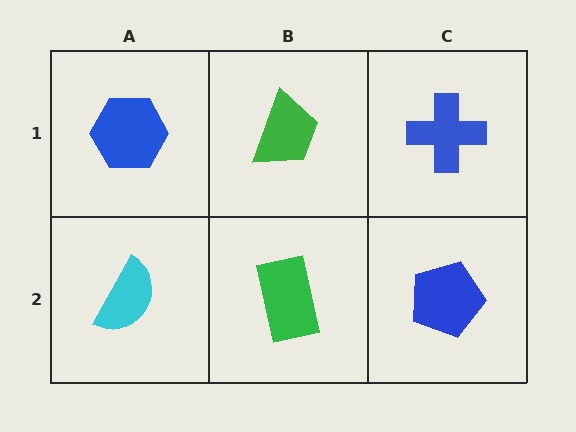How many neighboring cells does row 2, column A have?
2.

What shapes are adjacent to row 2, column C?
A blue cross (row 1, column C), a green rectangle (row 2, column B).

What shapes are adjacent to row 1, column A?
A cyan semicircle (row 2, column A), a green trapezoid (row 1, column B).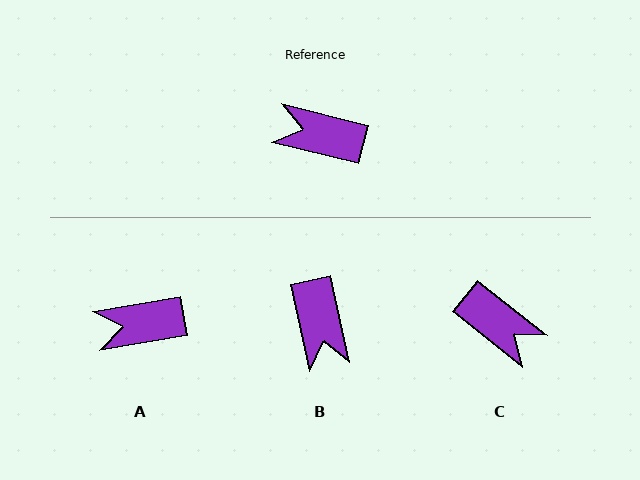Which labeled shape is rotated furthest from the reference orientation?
C, about 156 degrees away.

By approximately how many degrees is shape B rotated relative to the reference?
Approximately 116 degrees counter-clockwise.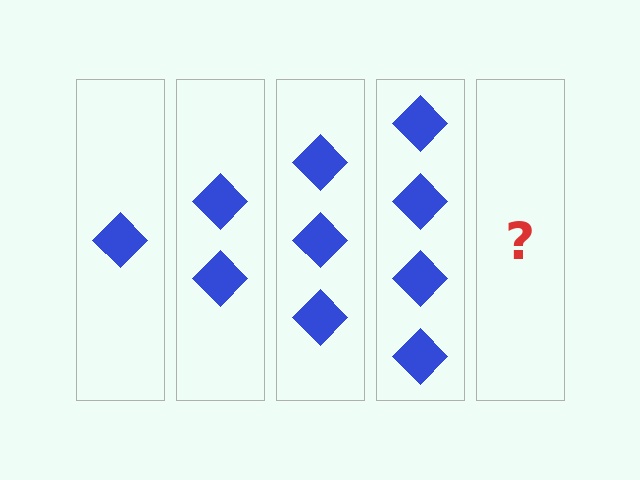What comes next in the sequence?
The next element should be 5 diamonds.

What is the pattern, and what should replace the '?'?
The pattern is that each step adds one more diamond. The '?' should be 5 diamonds.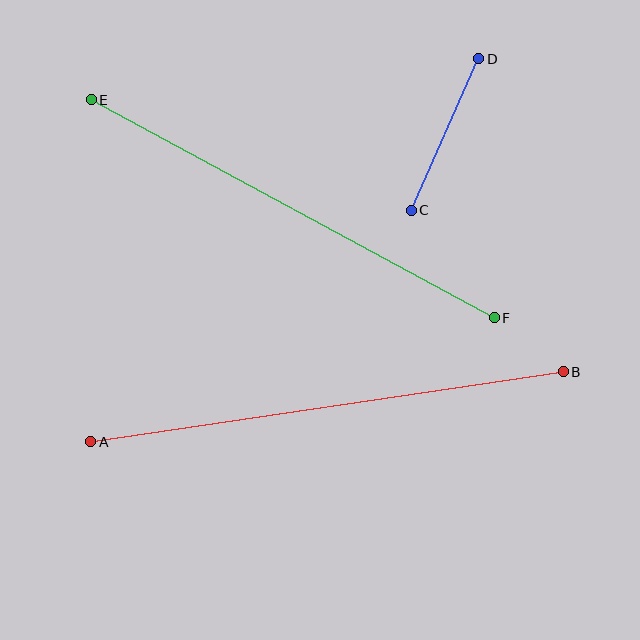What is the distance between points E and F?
The distance is approximately 458 pixels.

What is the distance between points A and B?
The distance is approximately 478 pixels.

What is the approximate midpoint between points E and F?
The midpoint is at approximately (293, 209) pixels.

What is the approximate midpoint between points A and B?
The midpoint is at approximately (327, 407) pixels.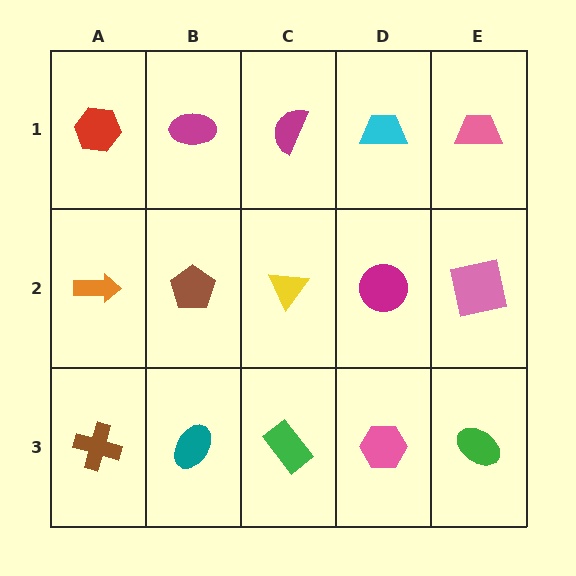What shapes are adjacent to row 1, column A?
An orange arrow (row 2, column A), a magenta ellipse (row 1, column B).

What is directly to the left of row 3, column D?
A green rectangle.